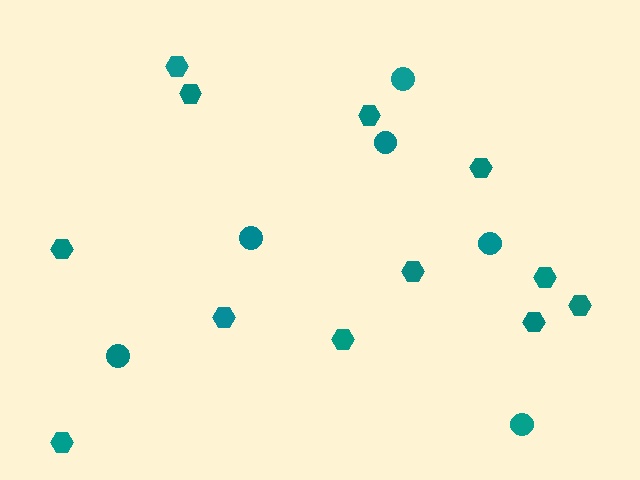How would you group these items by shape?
There are 2 groups: one group of circles (6) and one group of hexagons (12).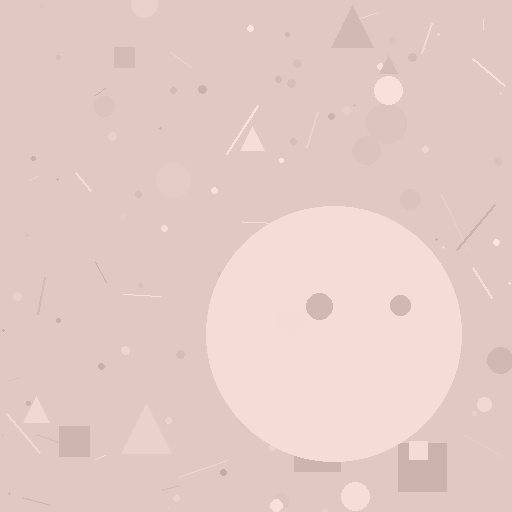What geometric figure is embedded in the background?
A circle is embedded in the background.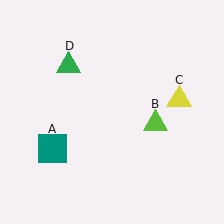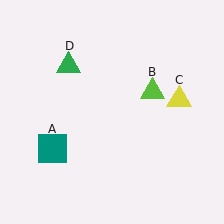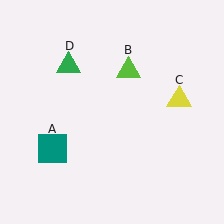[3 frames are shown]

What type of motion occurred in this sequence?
The lime triangle (object B) rotated counterclockwise around the center of the scene.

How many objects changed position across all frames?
1 object changed position: lime triangle (object B).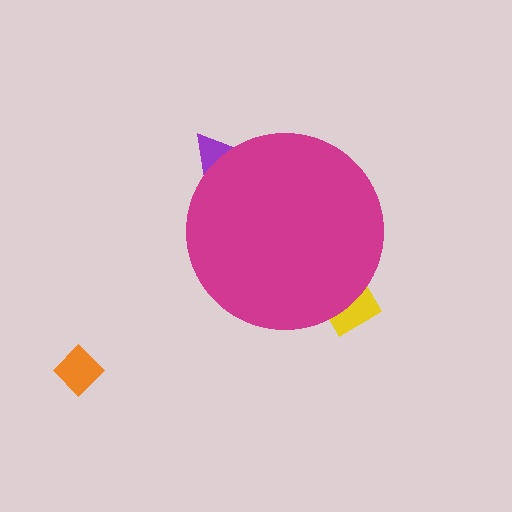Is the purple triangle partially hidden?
Yes, the purple triangle is partially hidden behind the magenta circle.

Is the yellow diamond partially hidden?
Yes, the yellow diamond is partially hidden behind the magenta circle.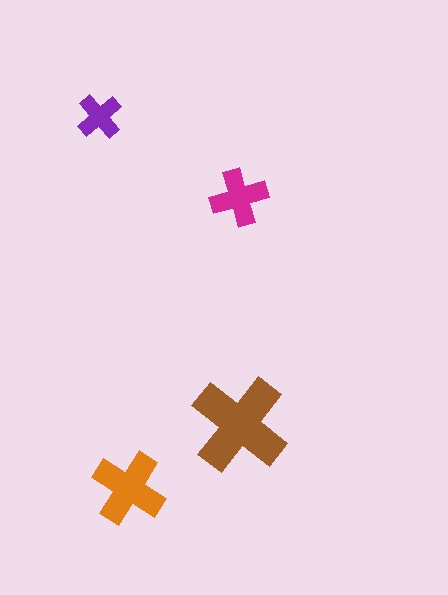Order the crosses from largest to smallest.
the brown one, the orange one, the magenta one, the purple one.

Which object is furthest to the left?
The purple cross is leftmost.